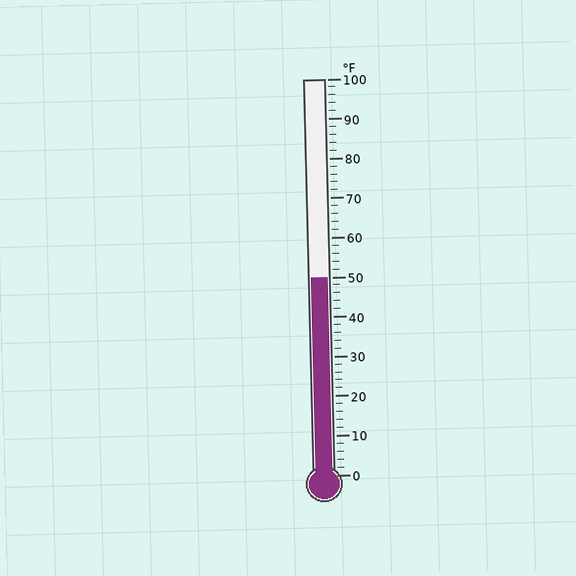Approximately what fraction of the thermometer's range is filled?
The thermometer is filled to approximately 50% of its range.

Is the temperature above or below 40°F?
The temperature is above 40°F.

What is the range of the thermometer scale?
The thermometer scale ranges from 0°F to 100°F.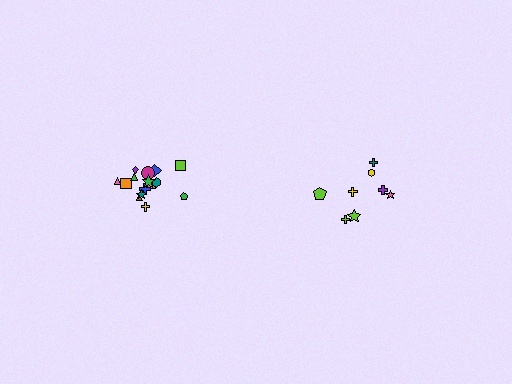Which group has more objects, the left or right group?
The left group.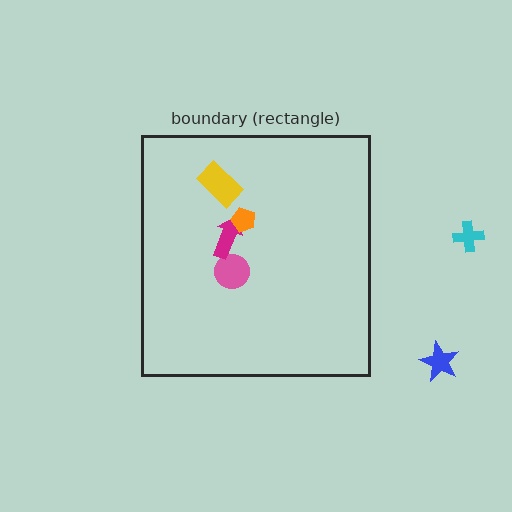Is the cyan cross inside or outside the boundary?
Outside.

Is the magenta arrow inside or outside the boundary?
Inside.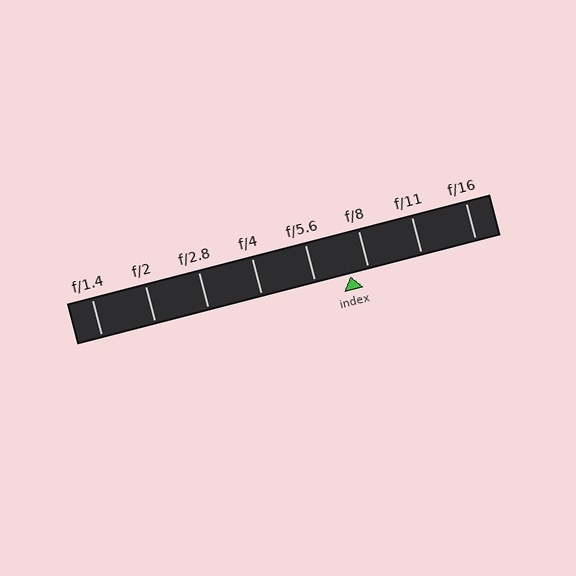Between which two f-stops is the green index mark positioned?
The index mark is between f/5.6 and f/8.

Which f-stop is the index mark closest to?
The index mark is closest to f/8.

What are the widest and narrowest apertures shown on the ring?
The widest aperture shown is f/1.4 and the narrowest is f/16.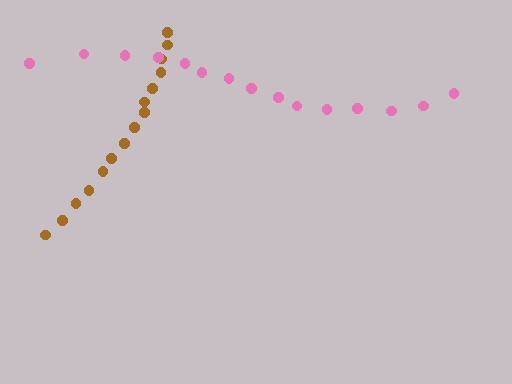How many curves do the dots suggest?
There are 2 distinct paths.